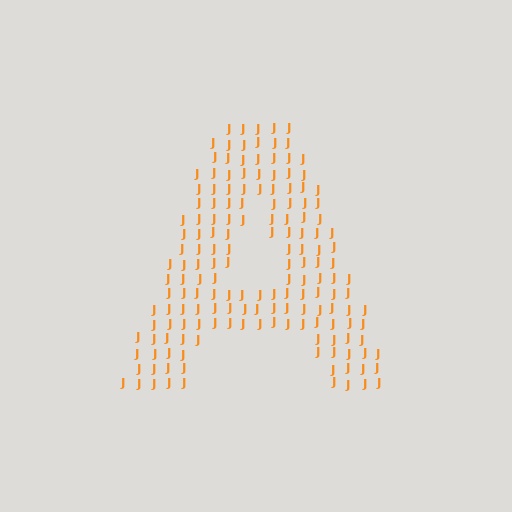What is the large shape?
The large shape is the letter A.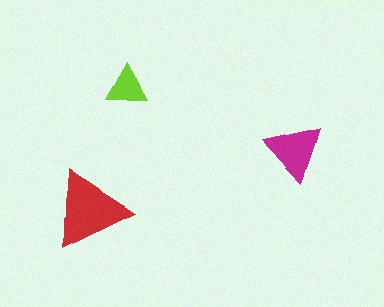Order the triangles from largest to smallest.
the red one, the magenta one, the lime one.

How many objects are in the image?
There are 3 objects in the image.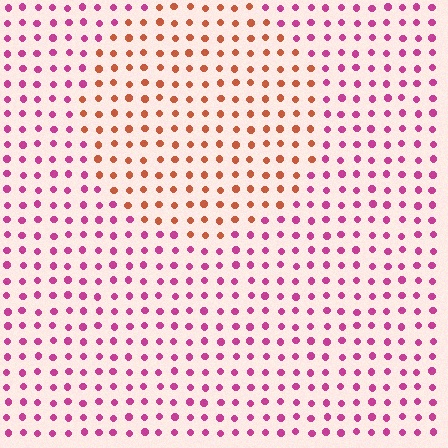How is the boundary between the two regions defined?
The boundary is defined purely by a slight shift in hue (about 53 degrees). Spacing, size, and orientation are identical on both sides.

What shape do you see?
I see a circle.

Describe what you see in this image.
The image is filled with small magenta elements in a uniform arrangement. A circle-shaped region is visible where the elements are tinted to a slightly different hue, forming a subtle color boundary.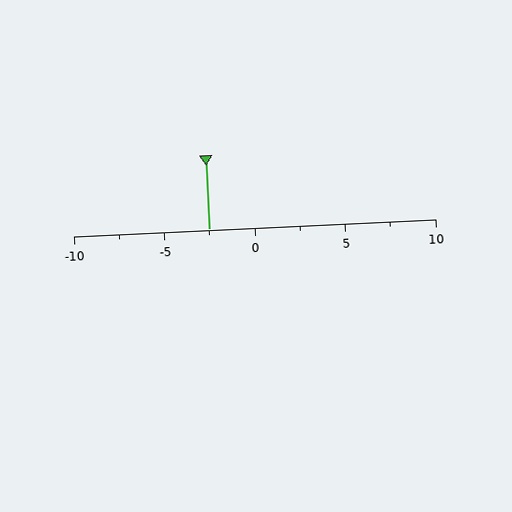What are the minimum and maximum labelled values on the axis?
The axis runs from -10 to 10.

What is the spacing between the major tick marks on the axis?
The major ticks are spaced 5 apart.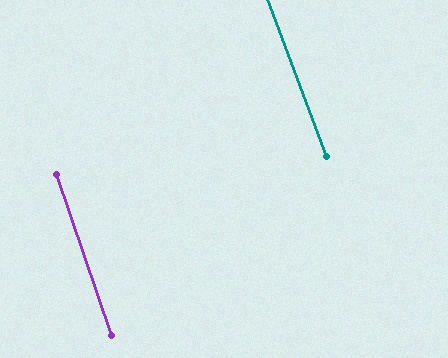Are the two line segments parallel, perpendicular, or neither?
Parallel — their directions differ by only 1.4°.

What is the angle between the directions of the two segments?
Approximately 1 degree.